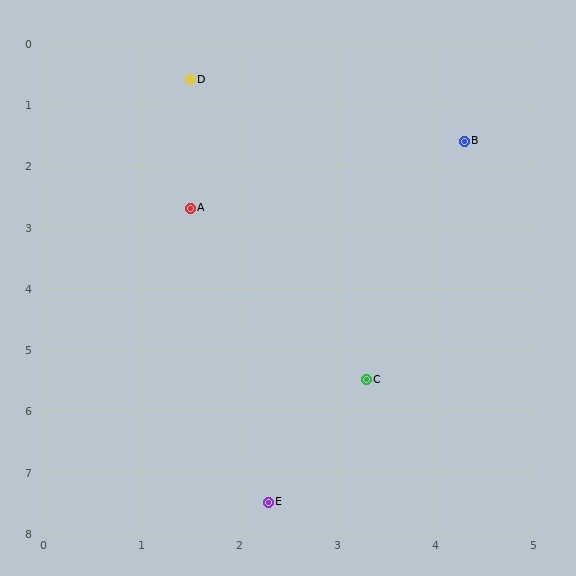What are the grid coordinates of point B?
Point B is at approximately (4.3, 1.6).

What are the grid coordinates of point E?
Point E is at approximately (2.3, 7.5).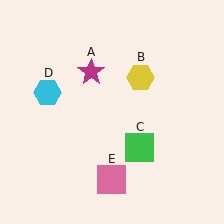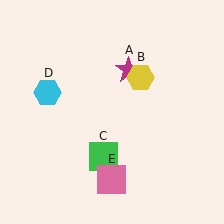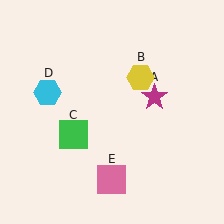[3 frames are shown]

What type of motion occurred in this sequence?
The magenta star (object A), green square (object C) rotated clockwise around the center of the scene.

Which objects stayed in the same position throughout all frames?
Yellow hexagon (object B) and cyan hexagon (object D) and pink square (object E) remained stationary.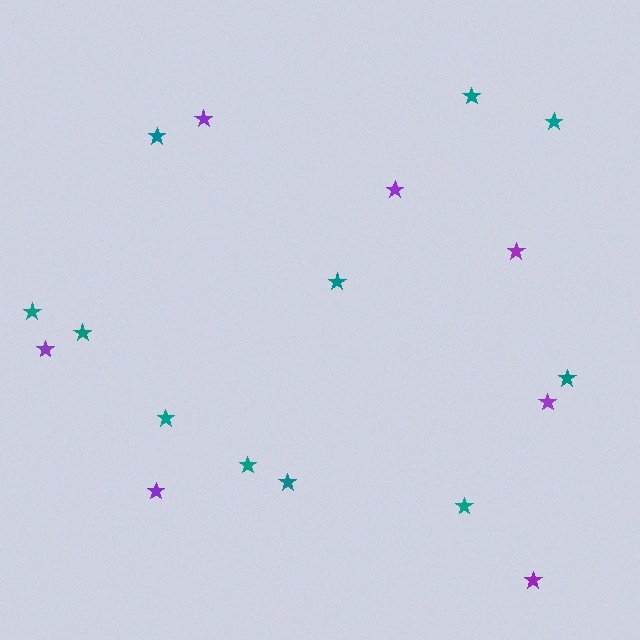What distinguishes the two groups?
There are 2 groups: one group of teal stars (11) and one group of purple stars (7).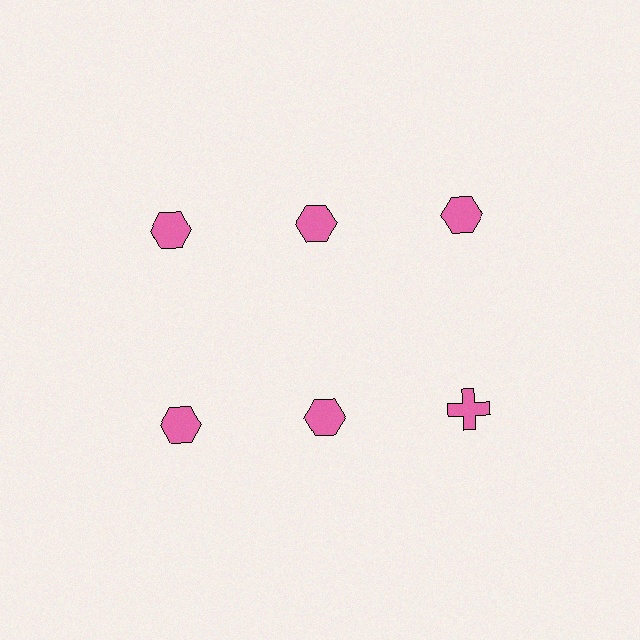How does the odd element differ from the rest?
It has a different shape: cross instead of hexagon.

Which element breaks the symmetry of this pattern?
The pink cross in the second row, center column breaks the symmetry. All other shapes are pink hexagons.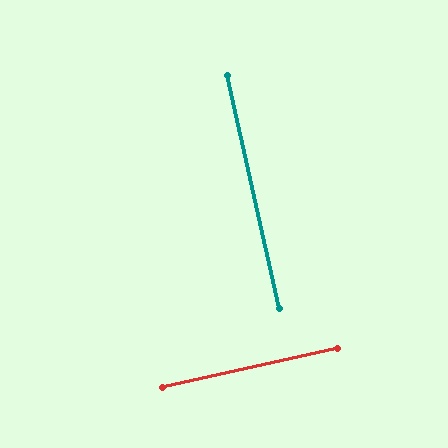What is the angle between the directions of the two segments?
Approximately 90 degrees.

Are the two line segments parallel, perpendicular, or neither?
Perpendicular — they meet at approximately 90°.